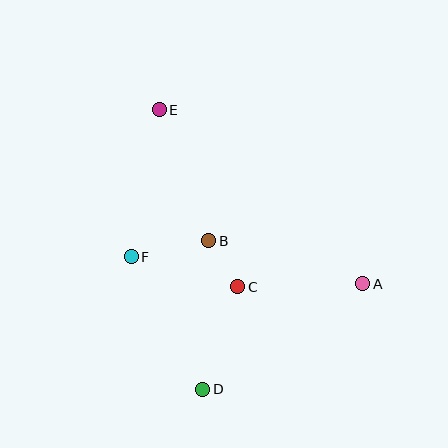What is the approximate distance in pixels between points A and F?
The distance between A and F is approximately 233 pixels.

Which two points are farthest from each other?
Points D and E are farthest from each other.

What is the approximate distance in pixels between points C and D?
The distance between C and D is approximately 108 pixels.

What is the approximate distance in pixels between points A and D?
The distance between A and D is approximately 192 pixels.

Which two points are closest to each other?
Points B and C are closest to each other.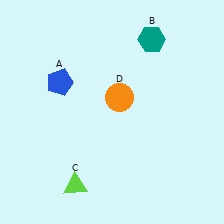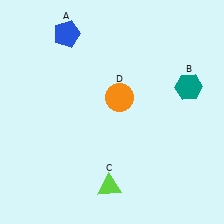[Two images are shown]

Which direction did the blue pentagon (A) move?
The blue pentagon (A) moved up.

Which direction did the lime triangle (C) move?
The lime triangle (C) moved right.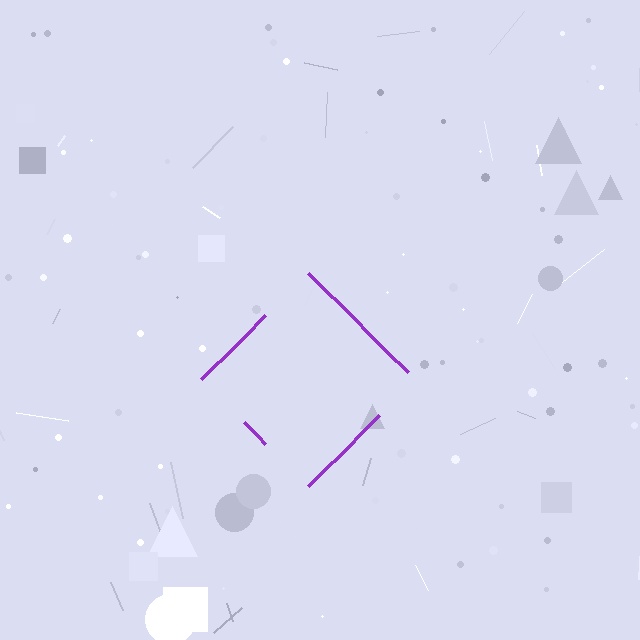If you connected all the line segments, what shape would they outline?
They would outline a diamond.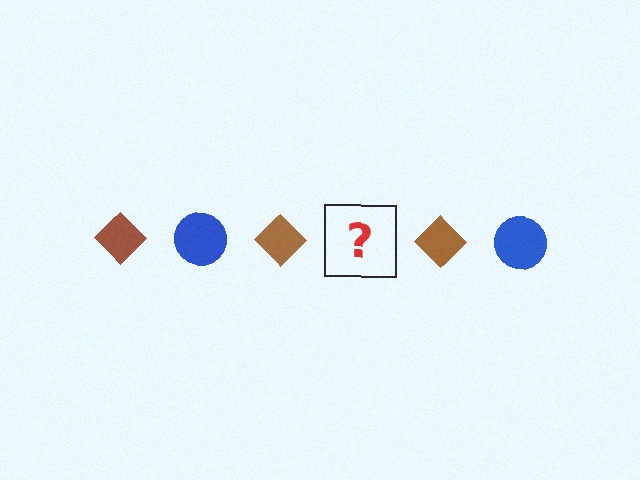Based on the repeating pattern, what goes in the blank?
The blank should be a blue circle.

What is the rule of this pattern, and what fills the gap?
The rule is that the pattern alternates between brown diamond and blue circle. The gap should be filled with a blue circle.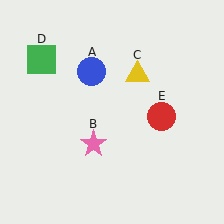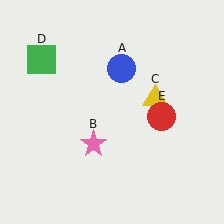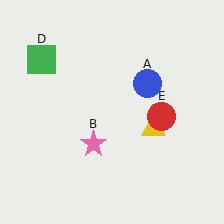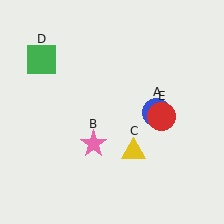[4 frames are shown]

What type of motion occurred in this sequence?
The blue circle (object A), yellow triangle (object C) rotated clockwise around the center of the scene.